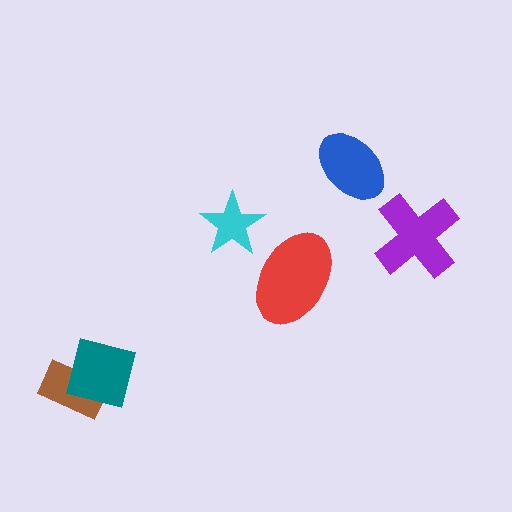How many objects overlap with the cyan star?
0 objects overlap with the cyan star.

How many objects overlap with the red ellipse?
0 objects overlap with the red ellipse.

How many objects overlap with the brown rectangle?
1 object overlaps with the brown rectangle.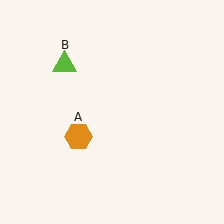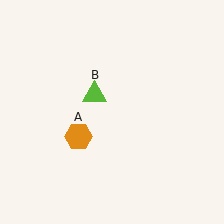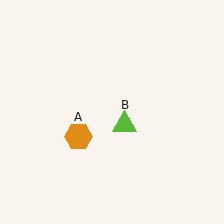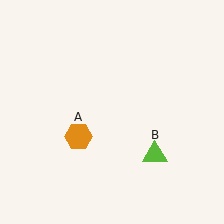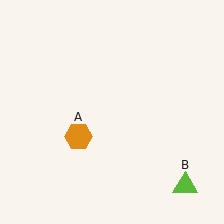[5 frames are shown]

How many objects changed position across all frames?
1 object changed position: lime triangle (object B).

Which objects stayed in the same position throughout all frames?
Orange hexagon (object A) remained stationary.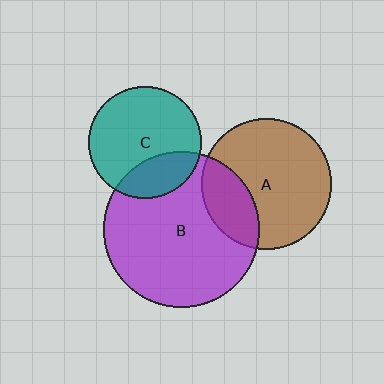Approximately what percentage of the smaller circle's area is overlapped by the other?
Approximately 25%.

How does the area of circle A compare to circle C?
Approximately 1.3 times.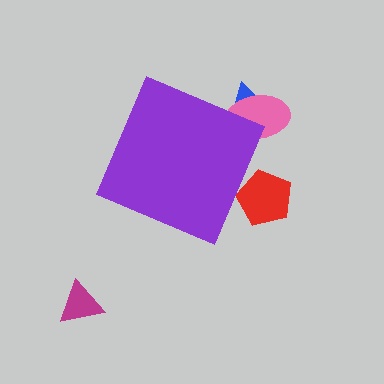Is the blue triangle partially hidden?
Yes, the blue triangle is partially hidden behind the purple diamond.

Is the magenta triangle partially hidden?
No, the magenta triangle is fully visible.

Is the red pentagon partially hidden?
Yes, the red pentagon is partially hidden behind the purple diamond.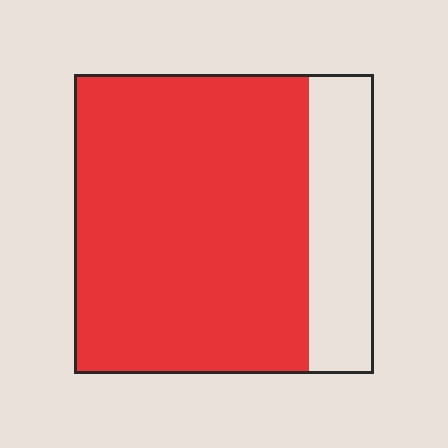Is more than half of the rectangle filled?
Yes.